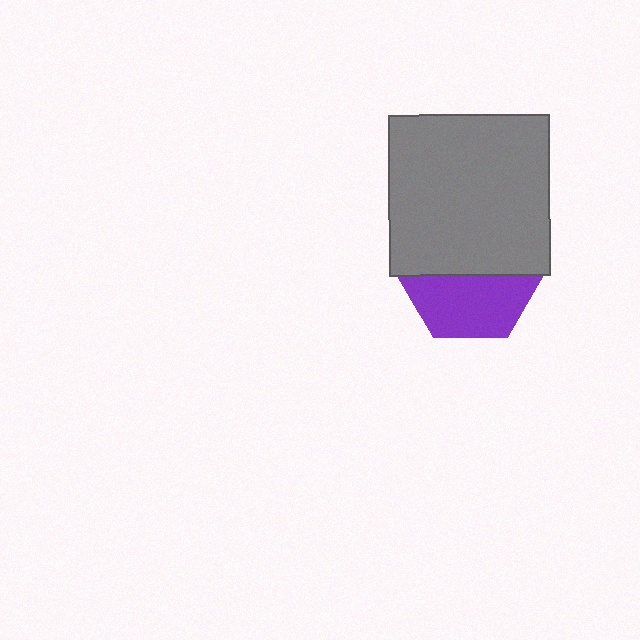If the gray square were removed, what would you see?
You would see the complete purple hexagon.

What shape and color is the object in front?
The object in front is a gray square.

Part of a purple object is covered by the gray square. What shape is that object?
It is a hexagon.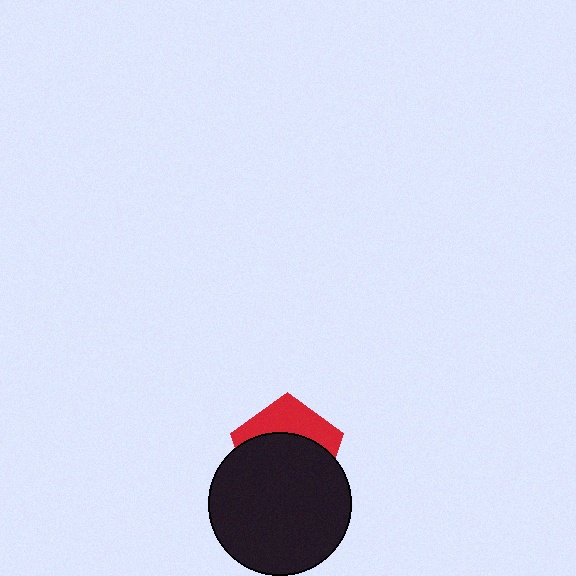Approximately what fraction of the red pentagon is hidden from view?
Roughly 64% of the red pentagon is hidden behind the black circle.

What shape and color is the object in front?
The object in front is a black circle.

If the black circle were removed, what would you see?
You would see the complete red pentagon.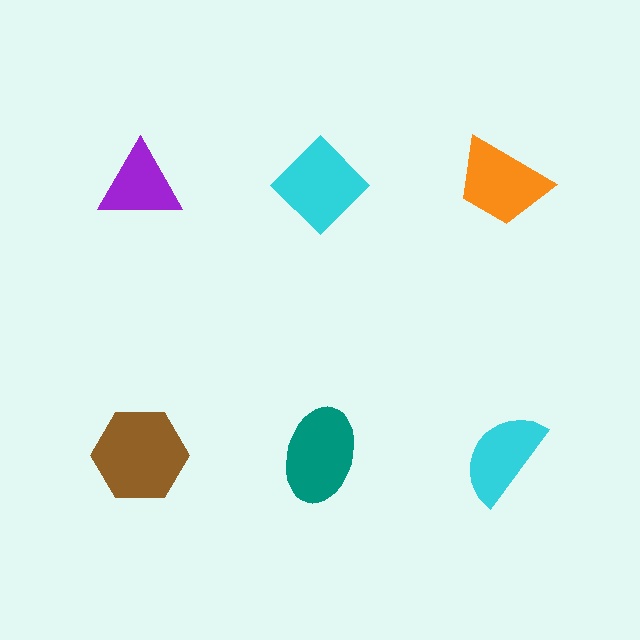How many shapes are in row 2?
3 shapes.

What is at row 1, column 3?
An orange trapezoid.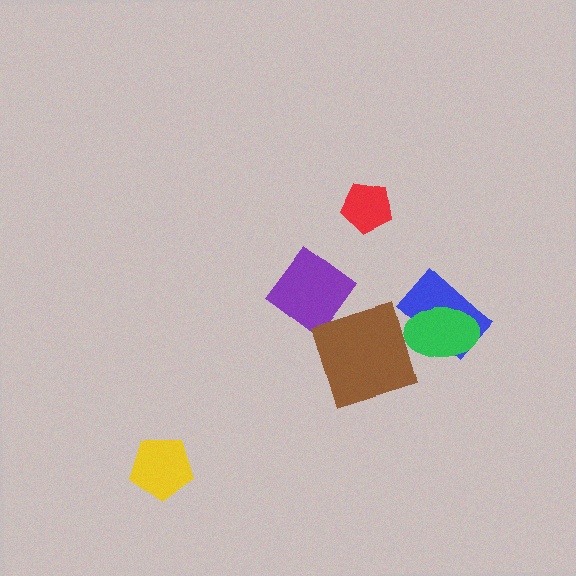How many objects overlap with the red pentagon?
0 objects overlap with the red pentagon.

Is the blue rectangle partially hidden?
Yes, it is partially covered by another shape.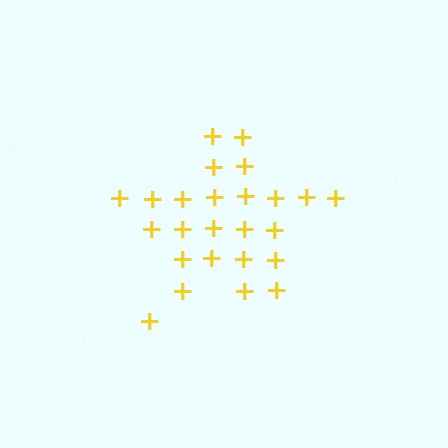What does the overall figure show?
The overall figure shows a star.